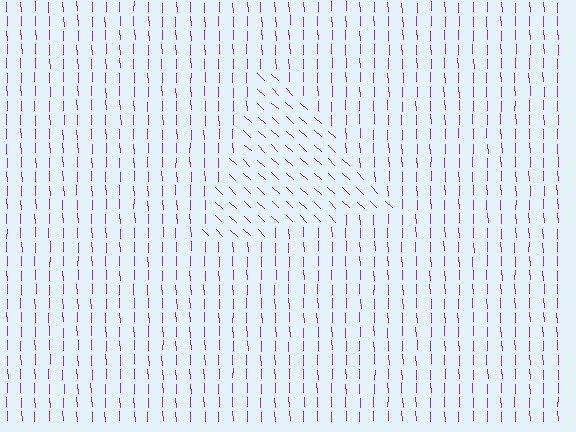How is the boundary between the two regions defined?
The boundary is defined purely by a change in line orientation (approximately 45 degrees difference). All lines are the same color and thickness.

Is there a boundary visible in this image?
Yes, there is a texture boundary formed by a change in line orientation.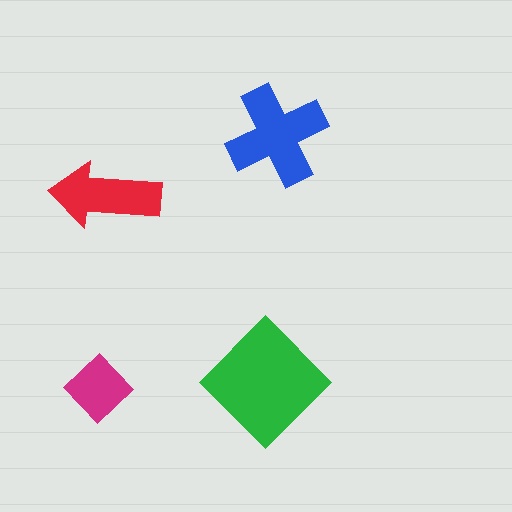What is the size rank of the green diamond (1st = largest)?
1st.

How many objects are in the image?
There are 4 objects in the image.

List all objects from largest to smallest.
The green diamond, the blue cross, the red arrow, the magenta diamond.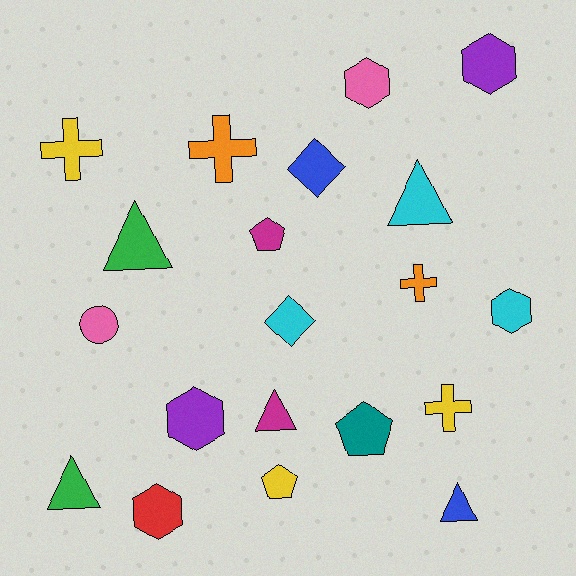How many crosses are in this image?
There are 4 crosses.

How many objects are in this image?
There are 20 objects.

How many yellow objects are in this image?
There are 3 yellow objects.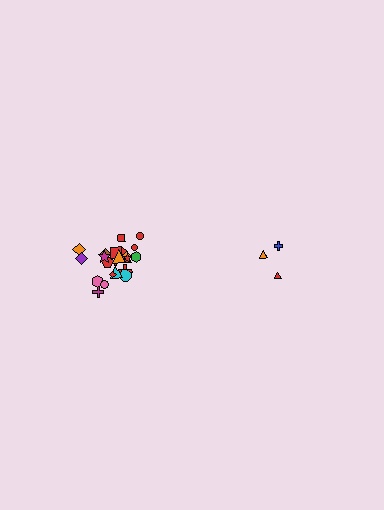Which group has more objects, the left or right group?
The left group.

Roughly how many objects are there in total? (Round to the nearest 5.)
Roughly 30 objects in total.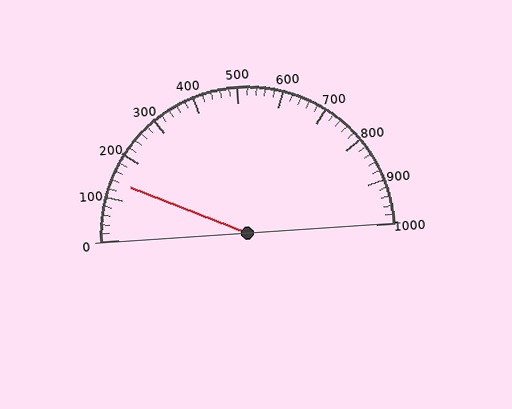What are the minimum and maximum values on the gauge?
The gauge ranges from 0 to 1000.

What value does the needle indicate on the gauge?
The needle indicates approximately 140.